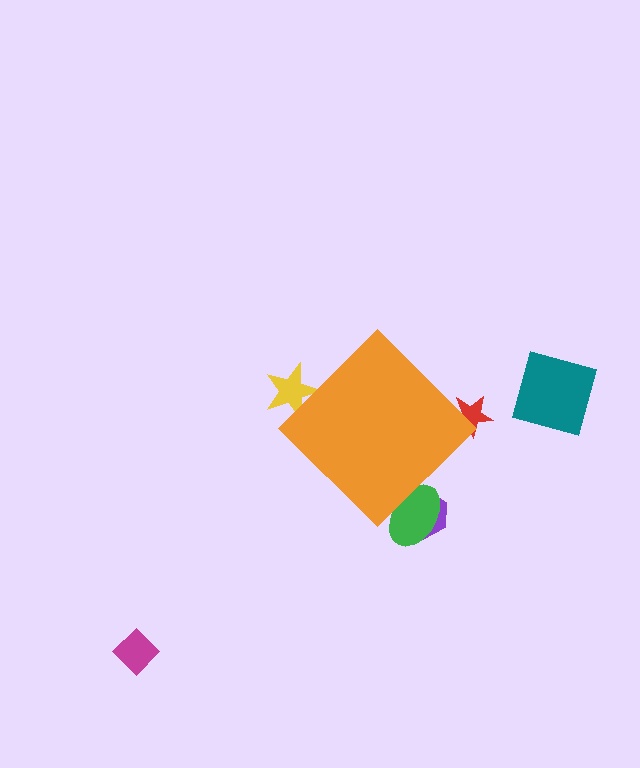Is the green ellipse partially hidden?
Yes, the green ellipse is partially hidden behind the orange diamond.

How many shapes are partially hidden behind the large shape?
4 shapes are partially hidden.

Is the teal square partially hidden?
No, the teal square is fully visible.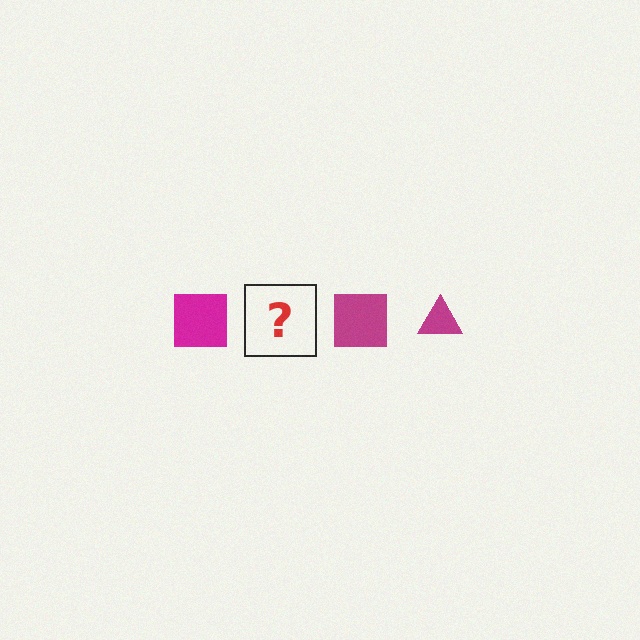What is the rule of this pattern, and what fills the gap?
The rule is that the pattern cycles through square, triangle shapes in magenta. The gap should be filled with a magenta triangle.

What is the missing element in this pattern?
The missing element is a magenta triangle.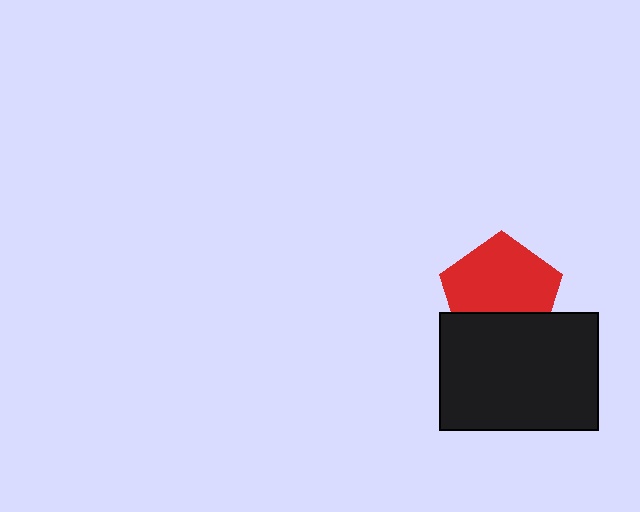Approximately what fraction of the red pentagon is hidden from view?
Roughly 32% of the red pentagon is hidden behind the black rectangle.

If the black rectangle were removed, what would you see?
You would see the complete red pentagon.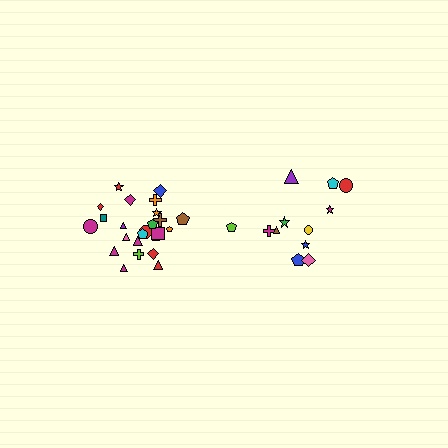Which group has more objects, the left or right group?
The left group.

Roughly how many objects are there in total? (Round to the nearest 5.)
Roughly 35 objects in total.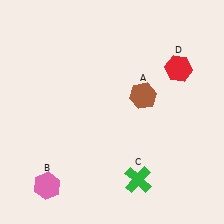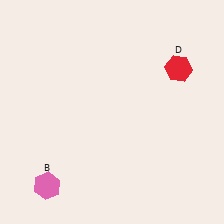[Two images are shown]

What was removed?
The green cross (C), the brown hexagon (A) were removed in Image 2.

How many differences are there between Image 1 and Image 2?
There are 2 differences between the two images.